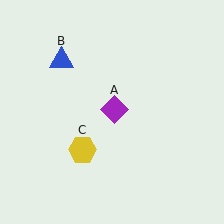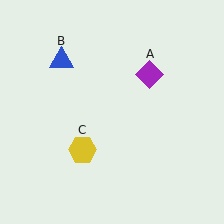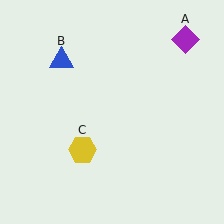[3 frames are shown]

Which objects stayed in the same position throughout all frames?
Blue triangle (object B) and yellow hexagon (object C) remained stationary.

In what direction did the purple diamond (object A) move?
The purple diamond (object A) moved up and to the right.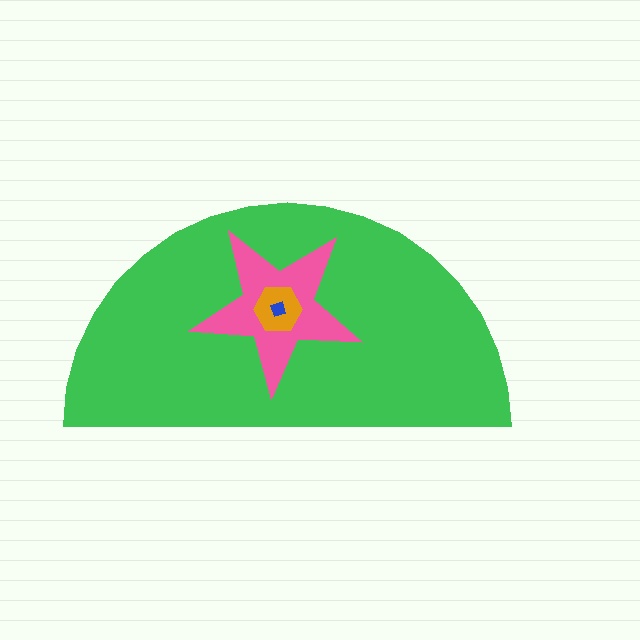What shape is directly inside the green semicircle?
The pink star.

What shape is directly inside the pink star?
The orange hexagon.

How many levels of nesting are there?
4.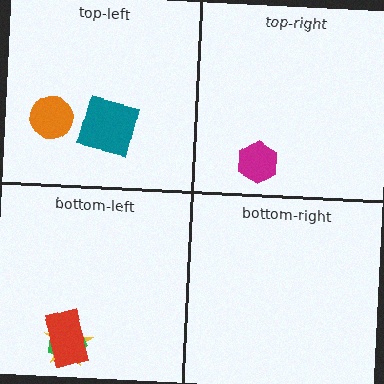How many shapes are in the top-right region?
1.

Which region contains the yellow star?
The bottom-left region.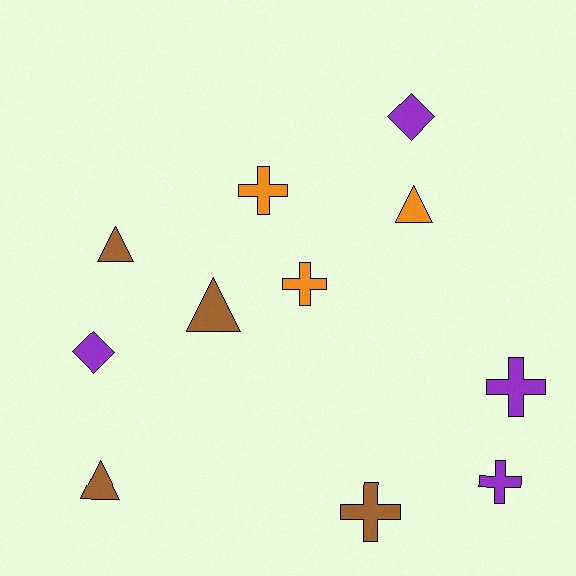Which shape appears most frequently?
Cross, with 5 objects.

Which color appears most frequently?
Purple, with 4 objects.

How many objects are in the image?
There are 11 objects.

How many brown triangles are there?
There are 3 brown triangles.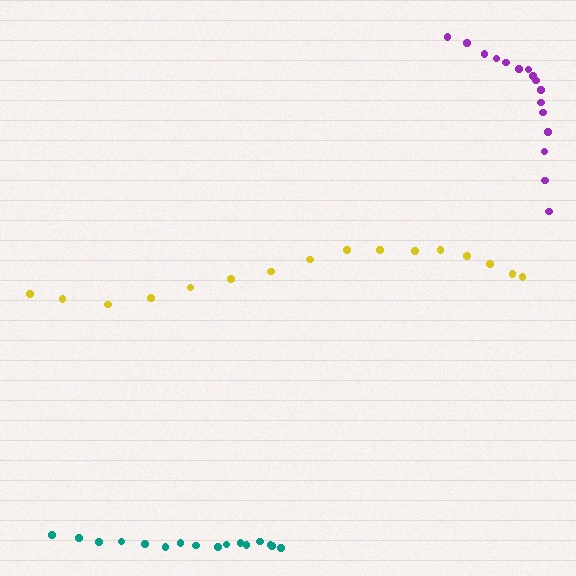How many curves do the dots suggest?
There are 3 distinct paths.